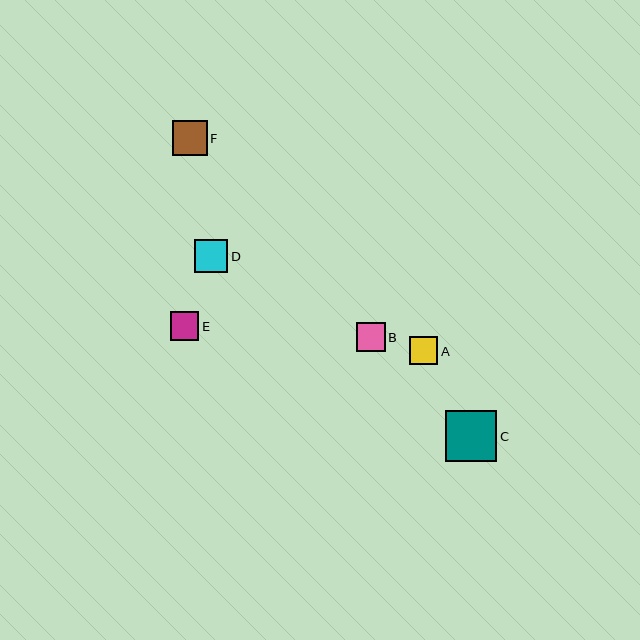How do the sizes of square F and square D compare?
Square F and square D are approximately the same size.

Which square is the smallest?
Square A is the smallest with a size of approximately 29 pixels.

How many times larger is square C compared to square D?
Square C is approximately 1.5 times the size of square D.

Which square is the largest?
Square C is the largest with a size of approximately 51 pixels.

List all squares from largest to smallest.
From largest to smallest: C, F, D, B, E, A.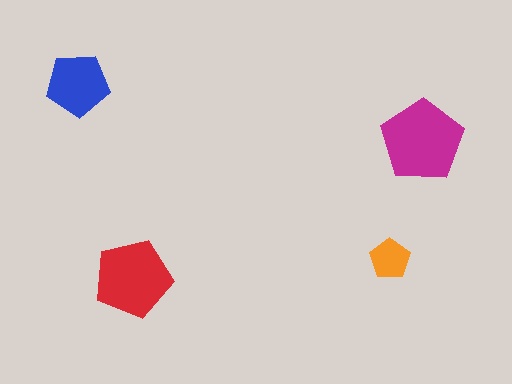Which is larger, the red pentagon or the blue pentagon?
The red one.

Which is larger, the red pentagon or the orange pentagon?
The red one.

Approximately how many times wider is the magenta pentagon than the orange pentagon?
About 2 times wider.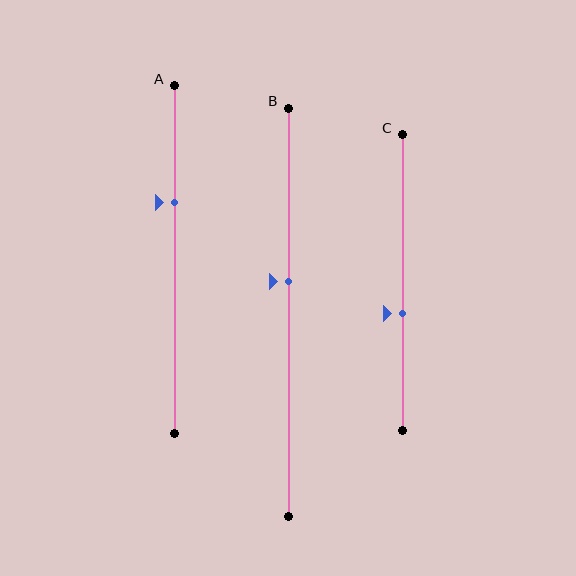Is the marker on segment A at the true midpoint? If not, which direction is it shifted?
No, the marker on segment A is shifted upward by about 17% of the segment length.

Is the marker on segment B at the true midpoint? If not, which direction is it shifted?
No, the marker on segment B is shifted upward by about 7% of the segment length.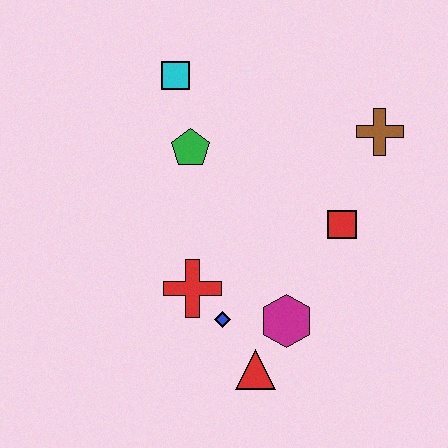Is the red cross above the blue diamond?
Yes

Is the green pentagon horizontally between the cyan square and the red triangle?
Yes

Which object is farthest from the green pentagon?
The red triangle is farthest from the green pentagon.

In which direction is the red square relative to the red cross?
The red square is to the right of the red cross.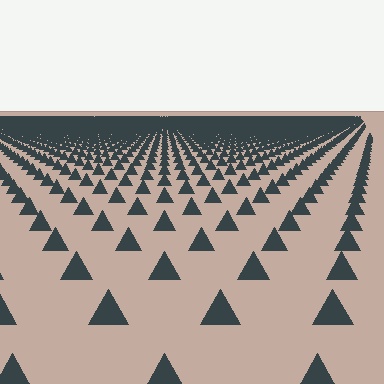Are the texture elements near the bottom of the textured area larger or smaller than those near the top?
Larger. Near the bottom, elements are closer to the viewer and appear at a bigger on-screen size.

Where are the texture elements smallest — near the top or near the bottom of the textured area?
Near the top.